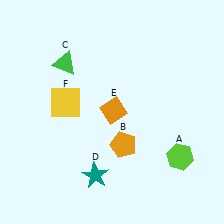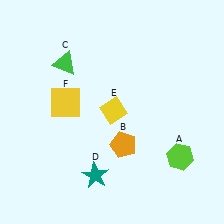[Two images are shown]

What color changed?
The diamond (E) changed from orange in Image 1 to yellow in Image 2.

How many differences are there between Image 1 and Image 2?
There is 1 difference between the two images.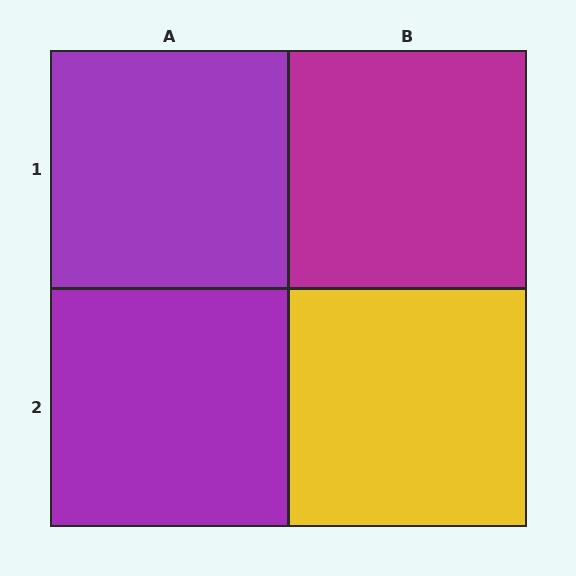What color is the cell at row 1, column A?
Purple.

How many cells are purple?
2 cells are purple.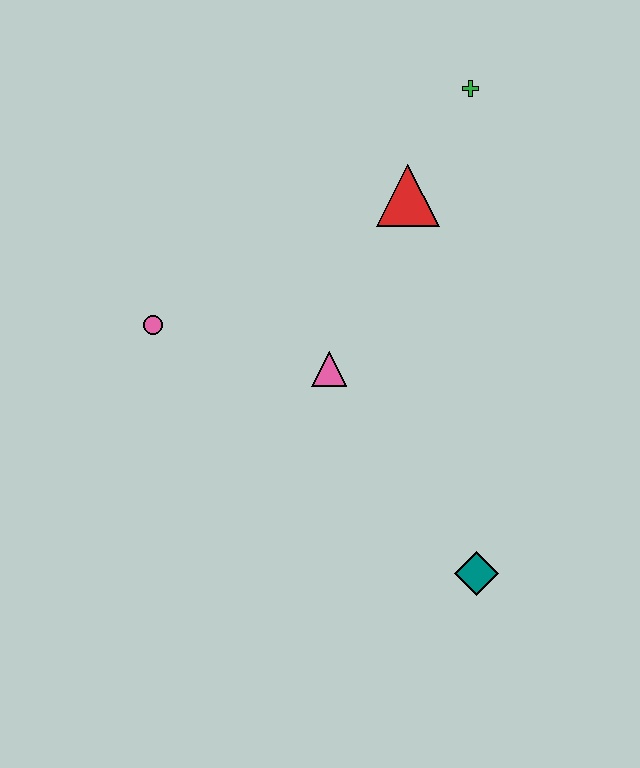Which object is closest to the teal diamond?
The pink triangle is closest to the teal diamond.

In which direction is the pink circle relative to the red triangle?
The pink circle is to the left of the red triangle.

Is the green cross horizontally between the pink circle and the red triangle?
No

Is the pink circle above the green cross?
No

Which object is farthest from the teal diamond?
The green cross is farthest from the teal diamond.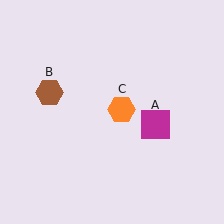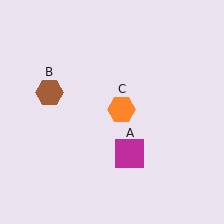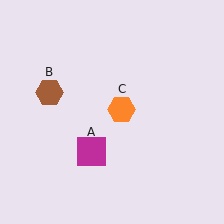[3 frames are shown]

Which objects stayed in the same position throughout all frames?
Brown hexagon (object B) and orange hexagon (object C) remained stationary.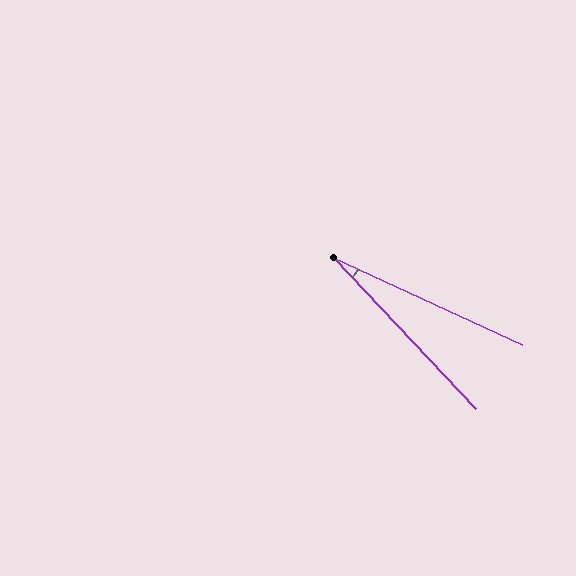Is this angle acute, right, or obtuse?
It is acute.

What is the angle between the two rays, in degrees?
Approximately 22 degrees.